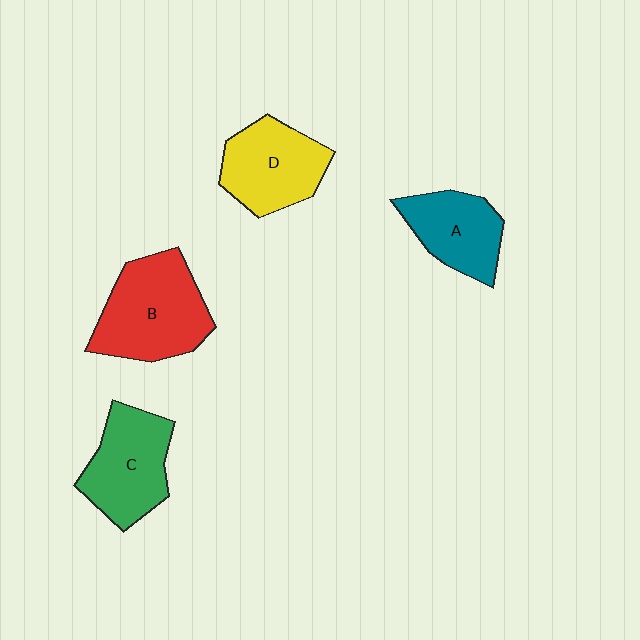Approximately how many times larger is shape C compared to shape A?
Approximately 1.2 times.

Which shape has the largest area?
Shape B (red).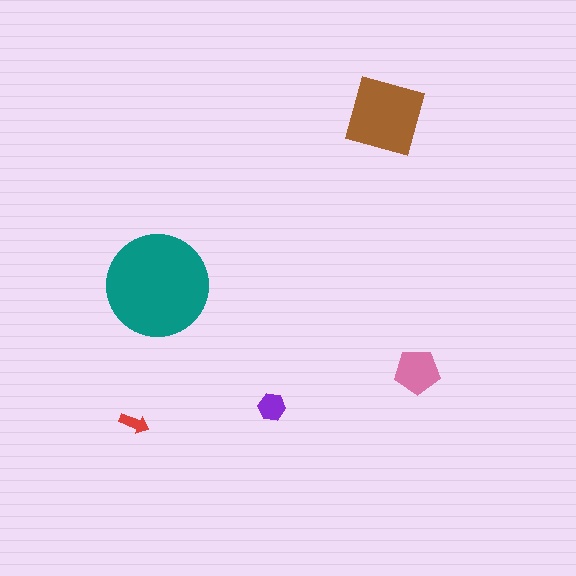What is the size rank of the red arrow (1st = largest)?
5th.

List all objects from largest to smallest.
The teal circle, the brown diamond, the pink pentagon, the purple hexagon, the red arrow.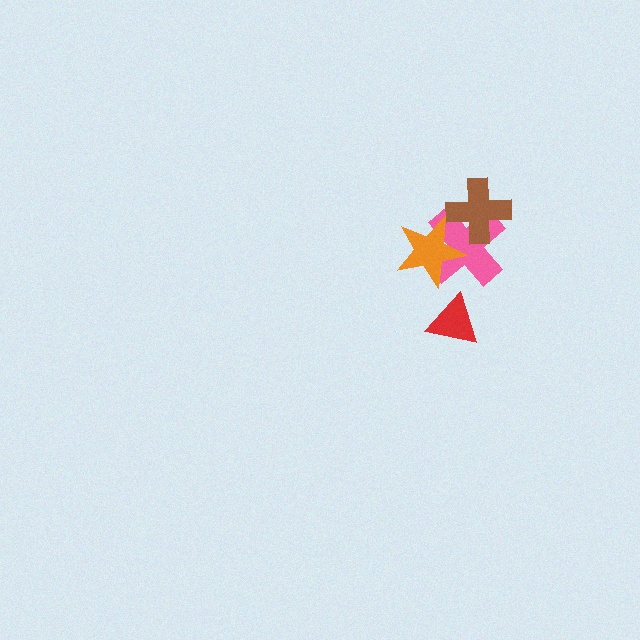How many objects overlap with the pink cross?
2 objects overlap with the pink cross.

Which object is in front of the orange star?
The brown cross is in front of the orange star.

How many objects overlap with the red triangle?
0 objects overlap with the red triangle.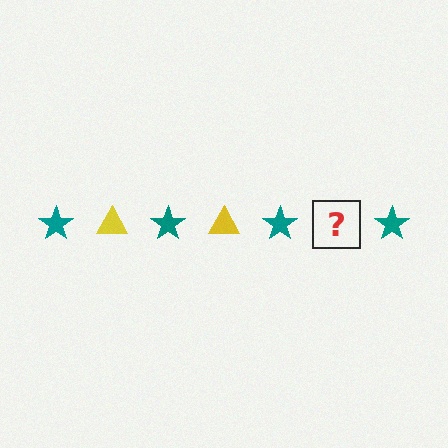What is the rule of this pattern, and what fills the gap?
The rule is that the pattern alternates between teal star and yellow triangle. The gap should be filled with a yellow triangle.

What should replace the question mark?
The question mark should be replaced with a yellow triangle.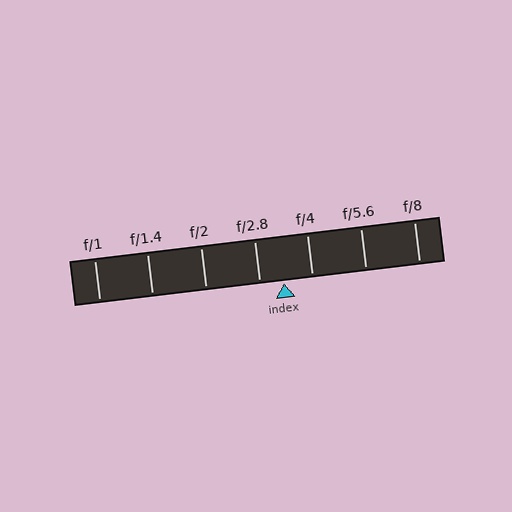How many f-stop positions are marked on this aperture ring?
There are 7 f-stop positions marked.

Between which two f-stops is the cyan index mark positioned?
The index mark is between f/2.8 and f/4.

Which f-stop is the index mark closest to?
The index mark is closest to f/2.8.